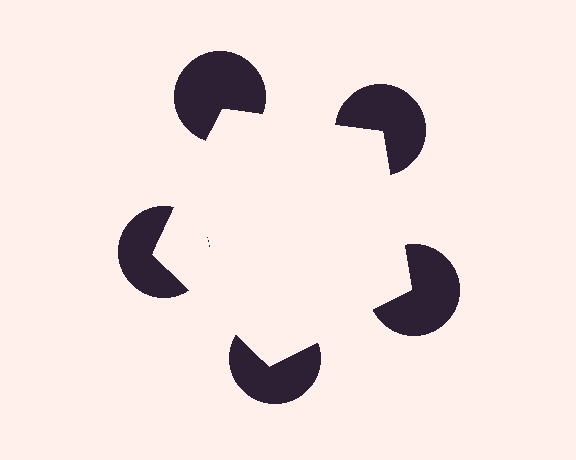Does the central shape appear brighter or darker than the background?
It typically appears slightly brighter than the background, even though no actual brightness change is drawn.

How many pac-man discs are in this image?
There are 5 — one at each vertex of the illusory pentagon.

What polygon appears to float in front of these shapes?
An illusory pentagon — its edges are inferred from the aligned wedge cuts in the pac-man discs, not physically drawn.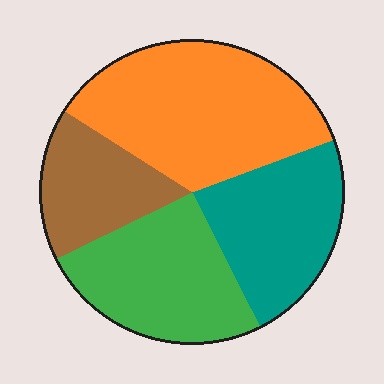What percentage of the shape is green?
Green takes up between a quarter and a half of the shape.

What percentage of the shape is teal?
Teal covers around 25% of the shape.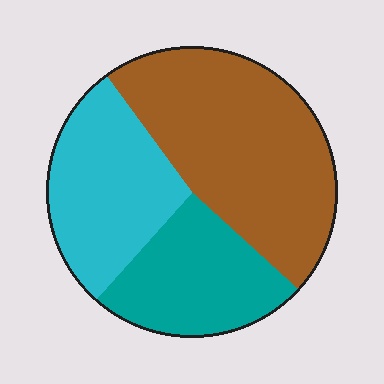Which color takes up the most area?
Brown, at roughly 45%.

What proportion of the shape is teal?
Teal covers about 25% of the shape.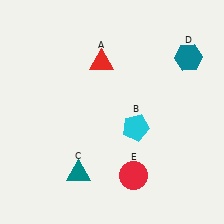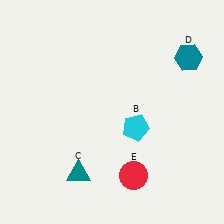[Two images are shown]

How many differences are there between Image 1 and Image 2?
There is 1 difference between the two images.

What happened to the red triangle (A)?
The red triangle (A) was removed in Image 2. It was in the top-left area of Image 1.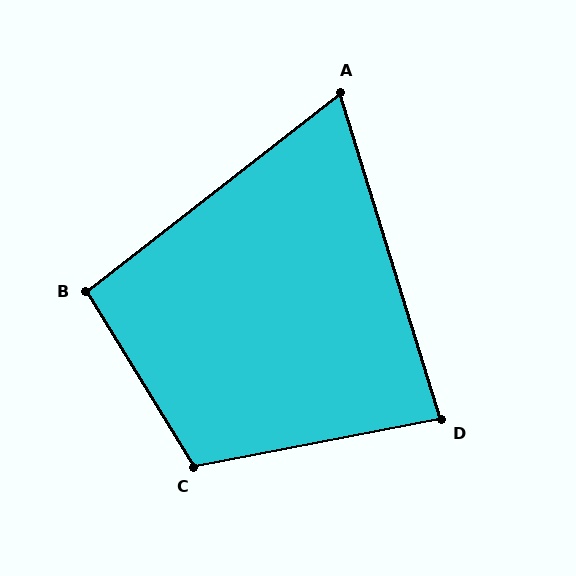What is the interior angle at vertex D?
Approximately 84 degrees (acute).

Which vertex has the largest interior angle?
C, at approximately 111 degrees.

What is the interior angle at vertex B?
Approximately 96 degrees (obtuse).